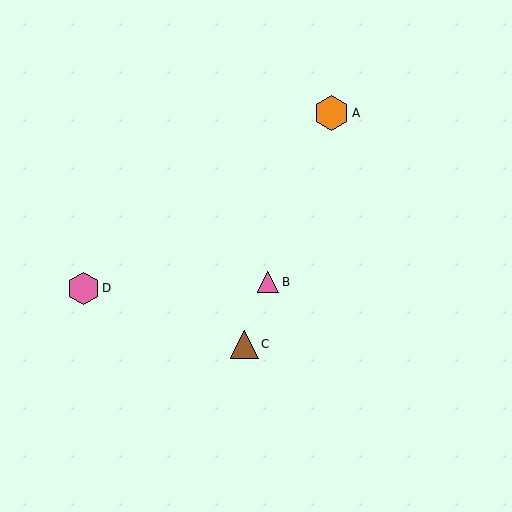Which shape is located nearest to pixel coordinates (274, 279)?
The pink triangle (labeled B) at (268, 282) is nearest to that location.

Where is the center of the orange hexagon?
The center of the orange hexagon is at (331, 113).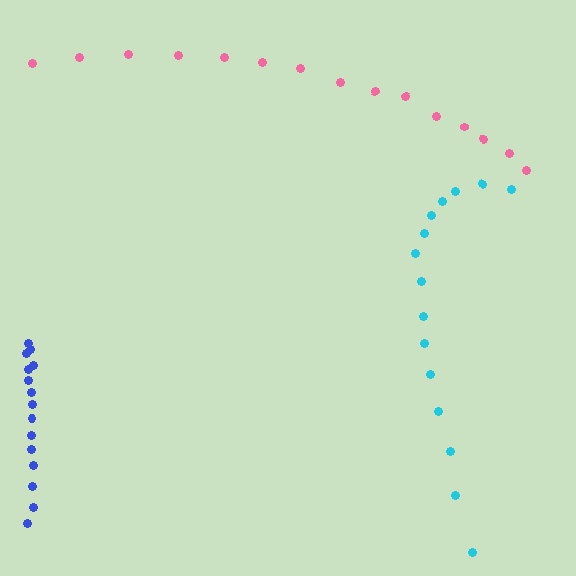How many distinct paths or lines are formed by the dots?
There are 3 distinct paths.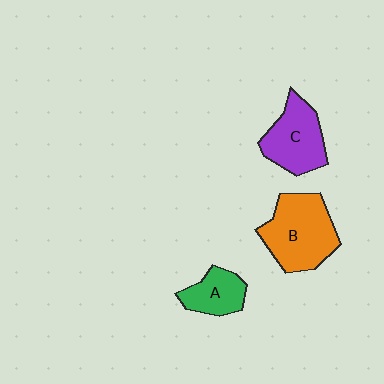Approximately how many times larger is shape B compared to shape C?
Approximately 1.3 times.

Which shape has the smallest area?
Shape A (green).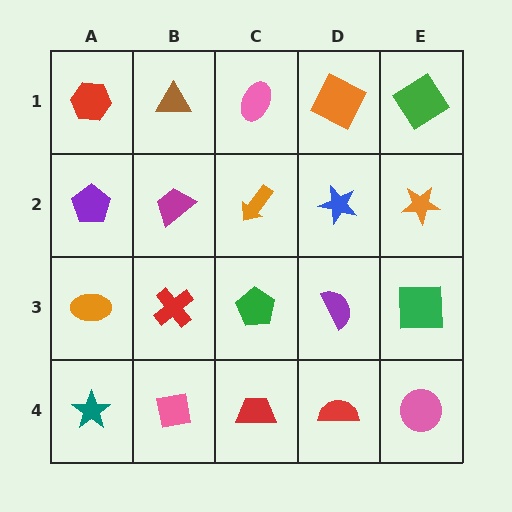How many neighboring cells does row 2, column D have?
4.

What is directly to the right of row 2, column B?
An orange arrow.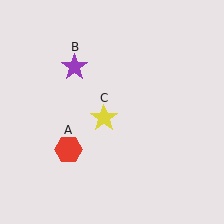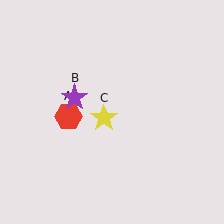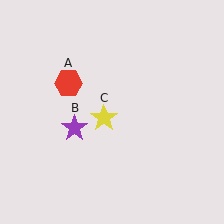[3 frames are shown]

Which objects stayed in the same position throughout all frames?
Yellow star (object C) remained stationary.